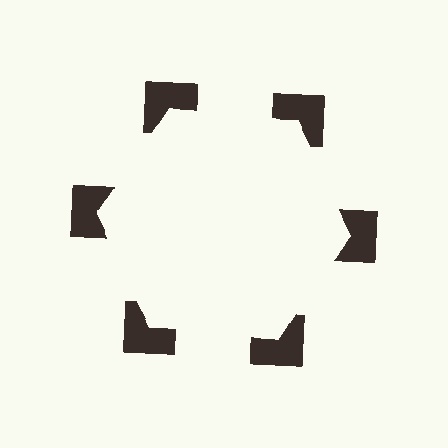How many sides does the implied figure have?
6 sides.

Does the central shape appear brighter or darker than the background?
It typically appears slightly brighter than the background, even though no actual brightness change is drawn.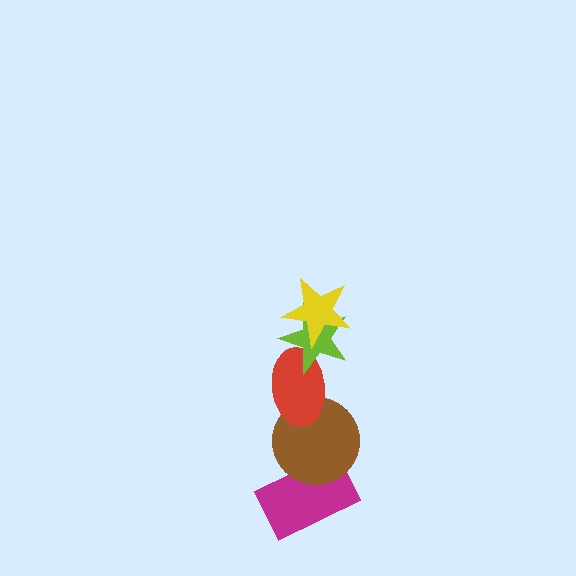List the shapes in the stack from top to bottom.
From top to bottom: the yellow star, the lime star, the red ellipse, the brown circle, the magenta rectangle.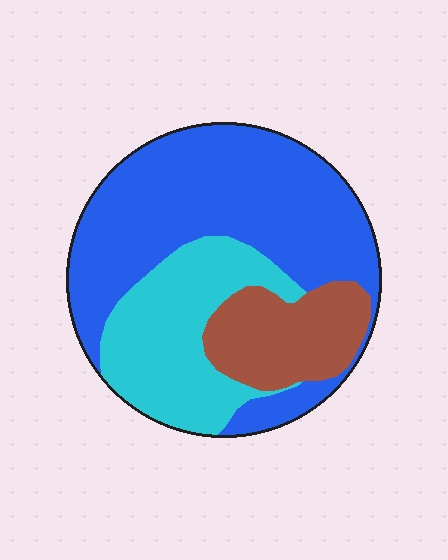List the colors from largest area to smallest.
From largest to smallest: blue, cyan, brown.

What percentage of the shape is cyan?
Cyan takes up between a sixth and a third of the shape.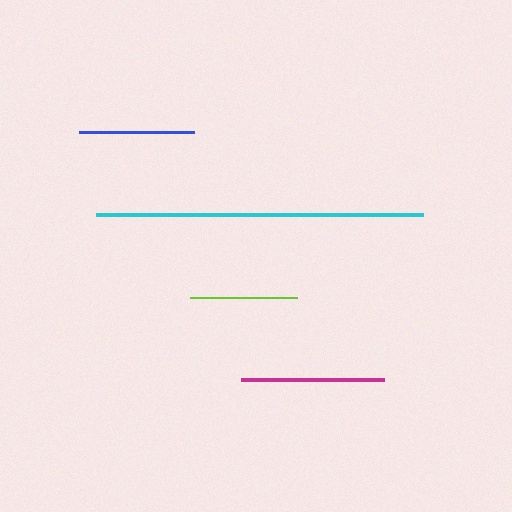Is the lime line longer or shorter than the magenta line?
The magenta line is longer than the lime line.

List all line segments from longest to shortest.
From longest to shortest: cyan, magenta, blue, lime.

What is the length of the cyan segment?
The cyan segment is approximately 327 pixels long.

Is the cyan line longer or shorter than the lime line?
The cyan line is longer than the lime line.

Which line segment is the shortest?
The lime line is the shortest at approximately 107 pixels.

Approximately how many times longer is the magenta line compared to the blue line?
The magenta line is approximately 1.3 times the length of the blue line.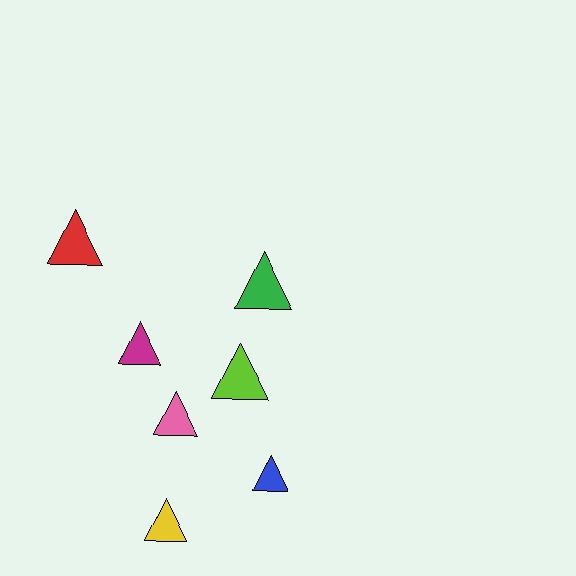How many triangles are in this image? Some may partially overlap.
There are 7 triangles.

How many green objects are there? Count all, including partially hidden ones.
There is 1 green object.